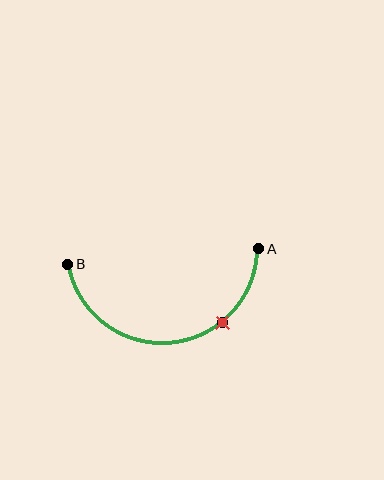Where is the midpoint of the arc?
The arc midpoint is the point on the curve farthest from the straight line joining A and B. It sits below that line.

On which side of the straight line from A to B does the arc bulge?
The arc bulges below the straight line connecting A and B.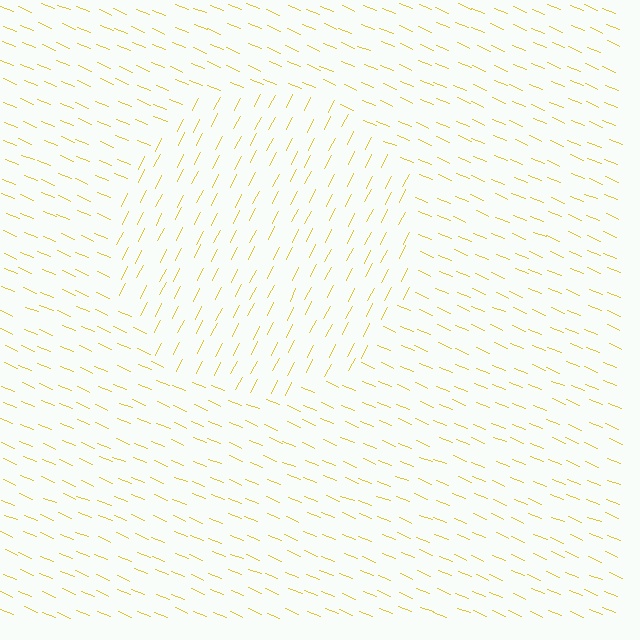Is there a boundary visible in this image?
Yes, there is a texture boundary formed by a change in line orientation.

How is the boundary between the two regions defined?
The boundary is defined purely by a change in line orientation (approximately 85 degrees difference). All lines are the same color and thickness.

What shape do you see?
I see a circle.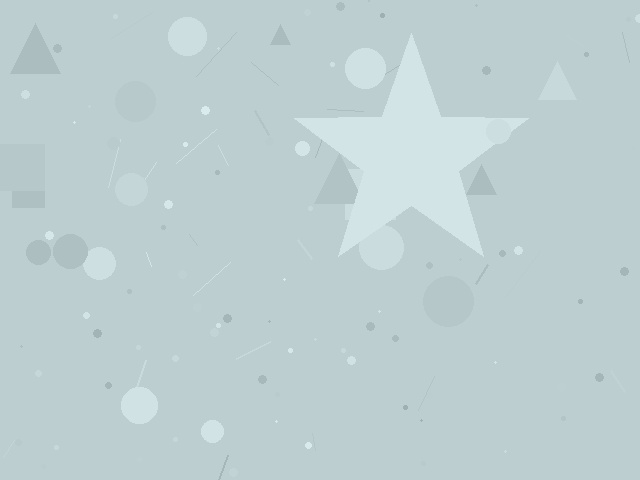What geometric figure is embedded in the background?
A star is embedded in the background.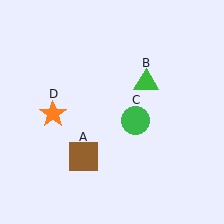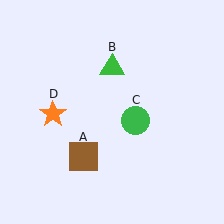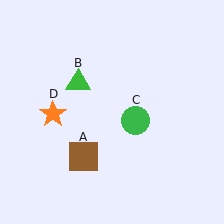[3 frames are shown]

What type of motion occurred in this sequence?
The green triangle (object B) rotated counterclockwise around the center of the scene.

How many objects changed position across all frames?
1 object changed position: green triangle (object B).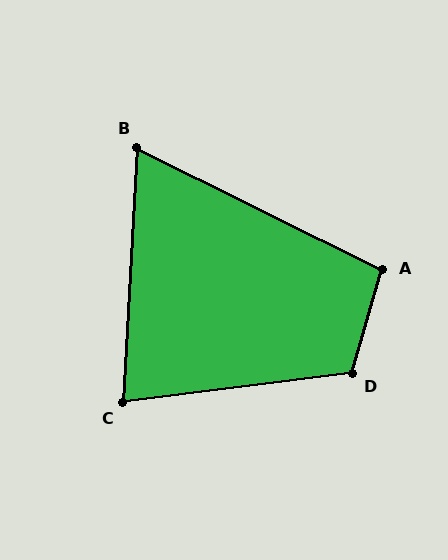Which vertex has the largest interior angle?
D, at approximately 113 degrees.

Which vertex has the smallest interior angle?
B, at approximately 67 degrees.